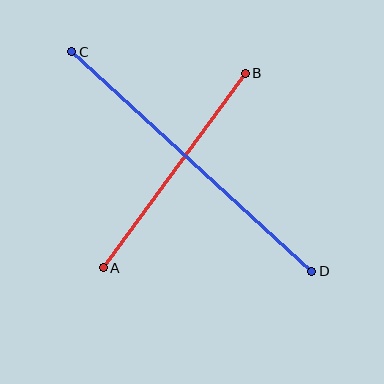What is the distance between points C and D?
The distance is approximately 325 pixels.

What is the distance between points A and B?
The distance is approximately 241 pixels.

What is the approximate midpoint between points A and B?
The midpoint is at approximately (174, 170) pixels.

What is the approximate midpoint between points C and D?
The midpoint is at approximately (192, 162) pixels.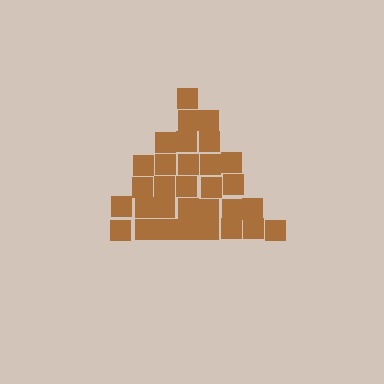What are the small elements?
The small elements are squares.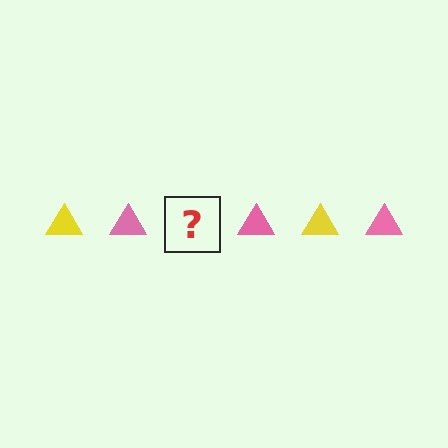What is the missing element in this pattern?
The missing element is a yellow triangle.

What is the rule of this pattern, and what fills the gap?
The rule is that the pattern cycles through yellow, pink triangles. The gap should be filled with a yellow triangle.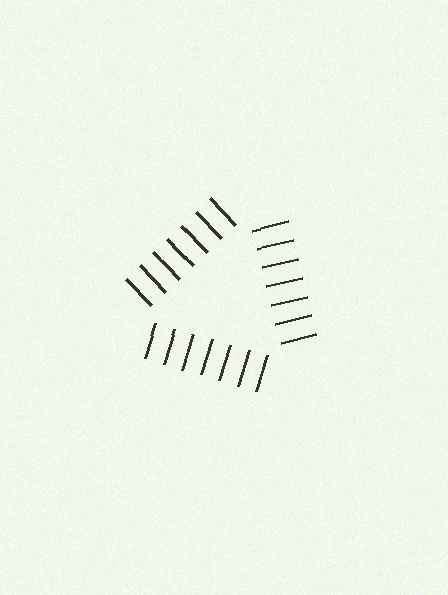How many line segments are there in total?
21 — 7 along each of the 3 edges.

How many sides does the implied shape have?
3 sides — the line-ends trace a triangle.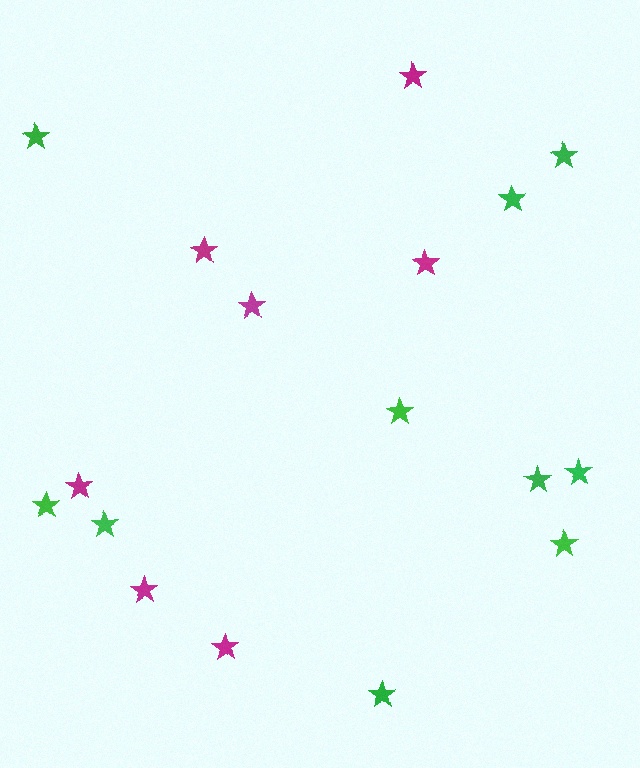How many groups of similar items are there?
There are 2 groups: one group of green stars (10) and one group of magenta stars (7).